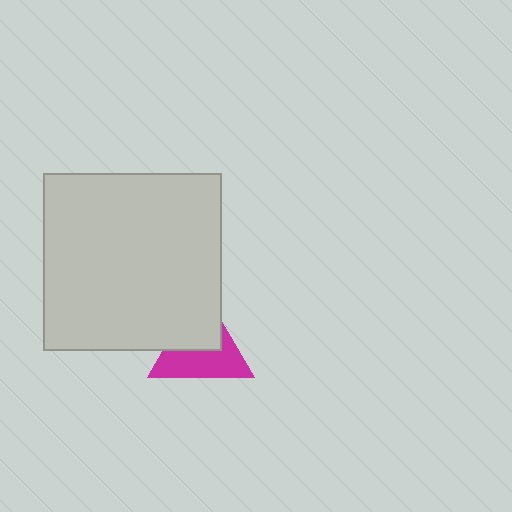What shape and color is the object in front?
The object in front is a light gray square.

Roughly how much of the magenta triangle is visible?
About half of it is visible (roughly 54%).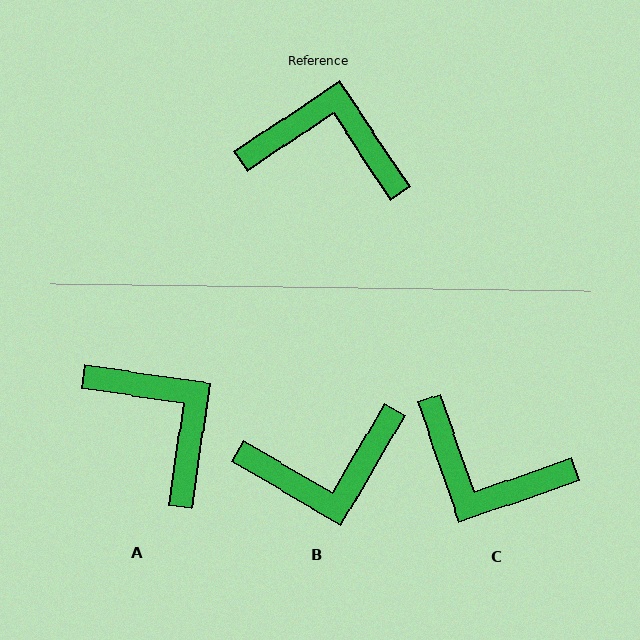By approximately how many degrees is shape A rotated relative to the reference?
Approximately 42 degrees clockwise.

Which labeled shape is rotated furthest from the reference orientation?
C, about 165 degrees away.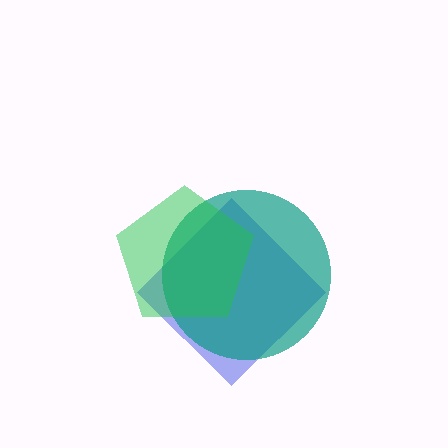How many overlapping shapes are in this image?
There are 3 overlapping shapes in the image.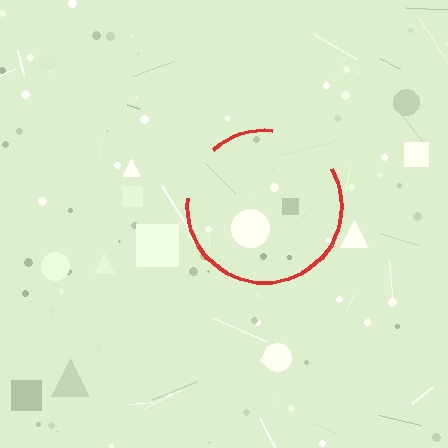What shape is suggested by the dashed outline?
The dashed outline suggests a circle.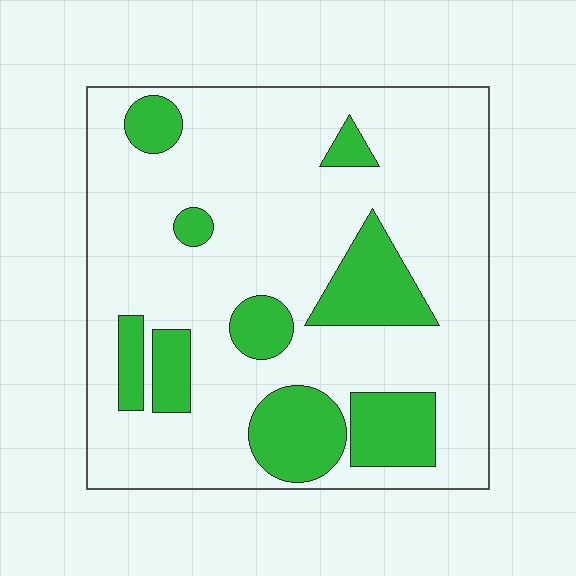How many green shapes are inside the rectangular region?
9.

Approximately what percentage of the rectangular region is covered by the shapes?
Approximately 25%.